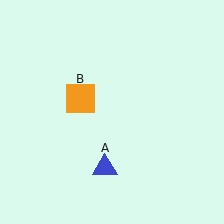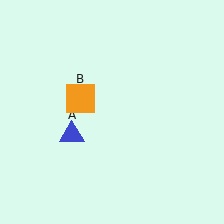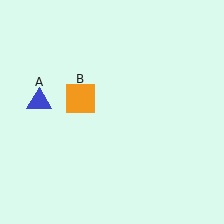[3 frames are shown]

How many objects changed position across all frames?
1 object changed position: blue triangle (object A).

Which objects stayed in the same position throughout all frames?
Orange square (object B) remained stationary.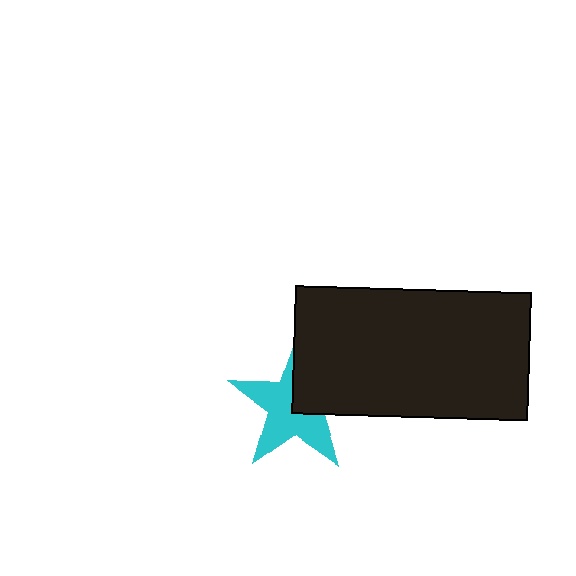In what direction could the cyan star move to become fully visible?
The cyan star could move toward the lower-left. That would shift it out from behind the black rectangle entirely.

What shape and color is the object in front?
The object in front is a black rectangle.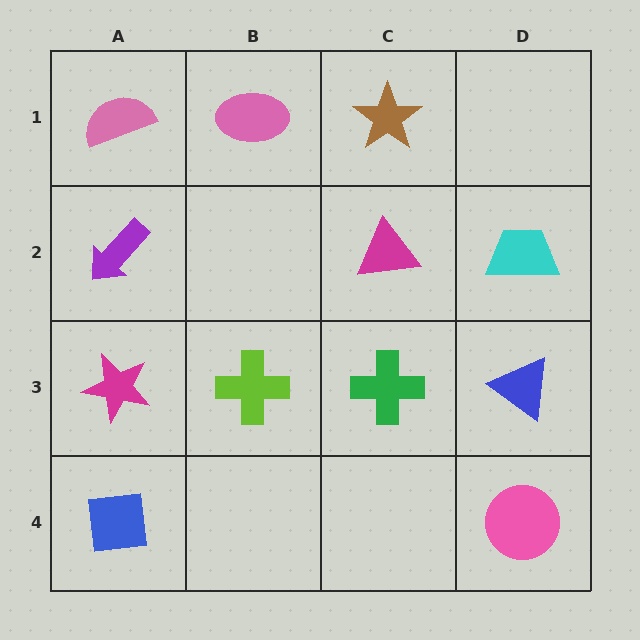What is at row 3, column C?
A green cross.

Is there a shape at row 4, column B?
No, that cell is empty.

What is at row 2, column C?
A magenta triangle.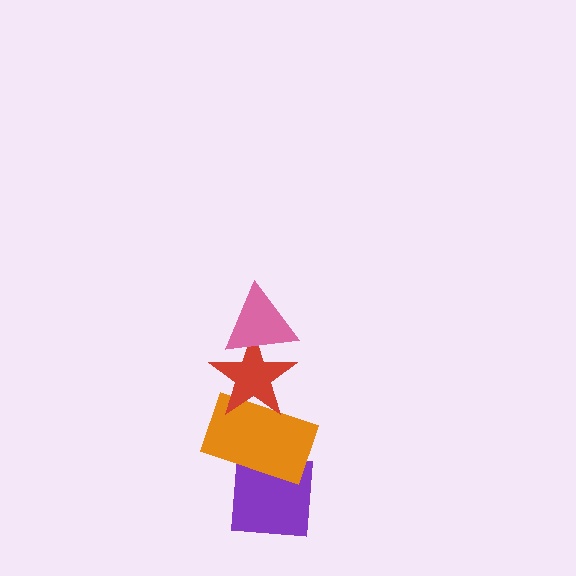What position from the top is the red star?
The red star is 2nd from the top.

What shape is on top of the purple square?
The orange rectangle is on top of the purple square.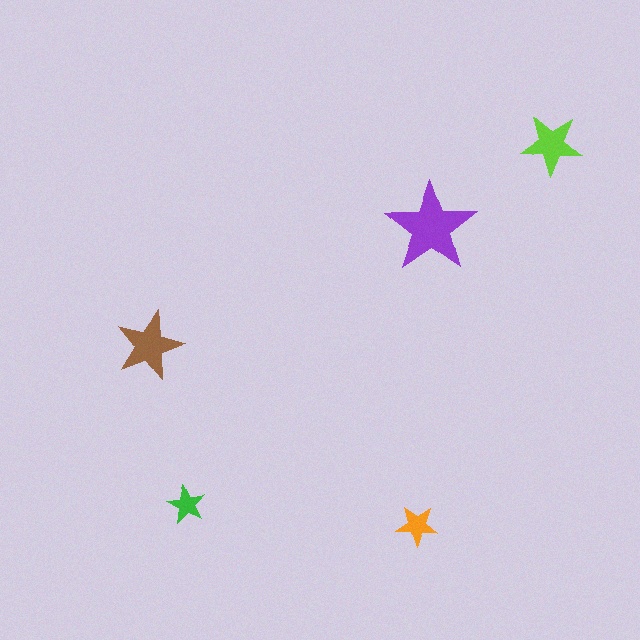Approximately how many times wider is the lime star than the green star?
About 1.5 times wider.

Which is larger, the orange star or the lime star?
The lime one.